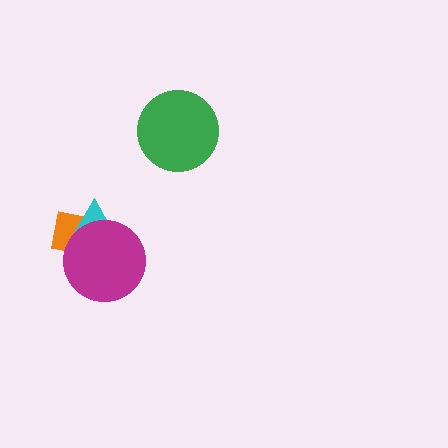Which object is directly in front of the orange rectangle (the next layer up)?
The cyan triangle is directly in front of the orange rectangle.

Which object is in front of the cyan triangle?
The magenta circle is in front of the cyan triangle.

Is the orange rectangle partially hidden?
Yes, it is partially covered by another shape.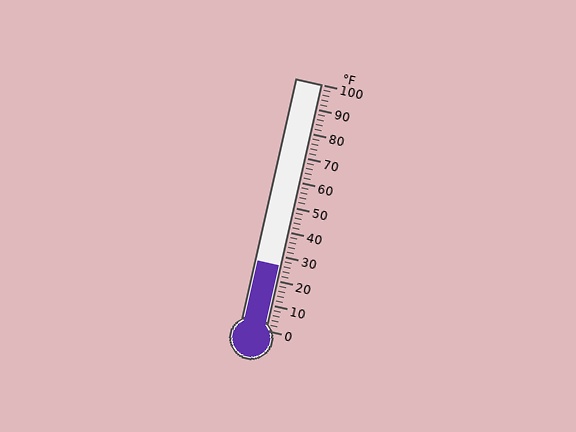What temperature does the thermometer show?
The thermometer shows approximately 26°F.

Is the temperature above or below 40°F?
The temperature is below 40°F.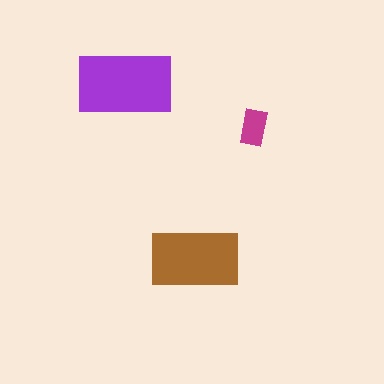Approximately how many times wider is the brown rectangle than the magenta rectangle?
About 2.5 times wider.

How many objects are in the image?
There are 3 objects in the image.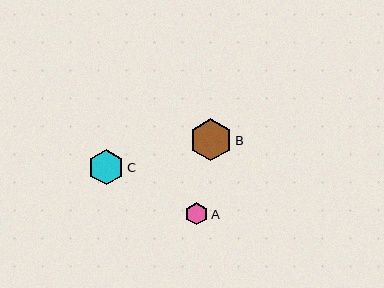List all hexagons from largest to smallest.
From largest to smallest: B, C, A.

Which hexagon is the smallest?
Hexagon A is the smallest with a size of approximately 22 pixels.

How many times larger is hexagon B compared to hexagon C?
Hexagon B is approximately 1.2 times the size of hexagon C.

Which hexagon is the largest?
Hexagon B is the largest with a size of approximately 42 pixels.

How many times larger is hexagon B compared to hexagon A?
Hexagon B is approximately 1.9 times the size of hexagon A.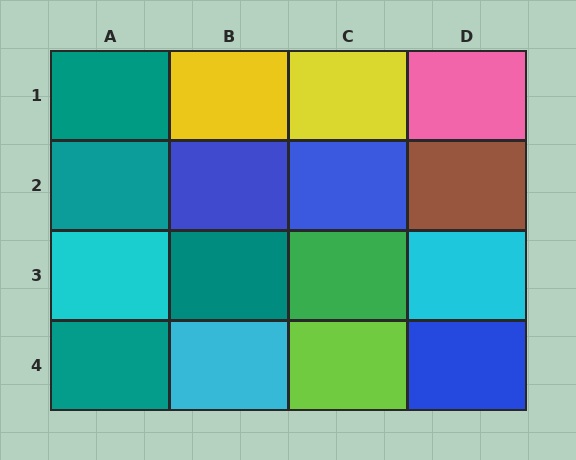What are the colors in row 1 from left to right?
Teal, yellow, yellow, pink.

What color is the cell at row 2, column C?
Blue.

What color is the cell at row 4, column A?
Teal.